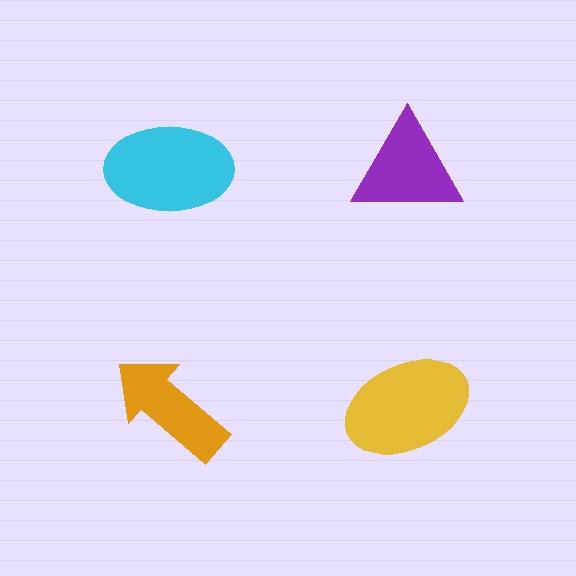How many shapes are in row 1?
2 shapes.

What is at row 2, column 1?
An orange arrow.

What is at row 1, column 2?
A purple triangle.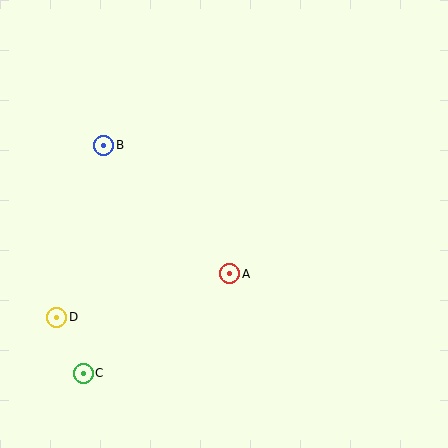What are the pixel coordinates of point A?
Point A is at (230, 274).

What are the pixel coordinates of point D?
Point D is at (57, 317).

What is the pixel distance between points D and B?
The distance between D and B is 178 pixels.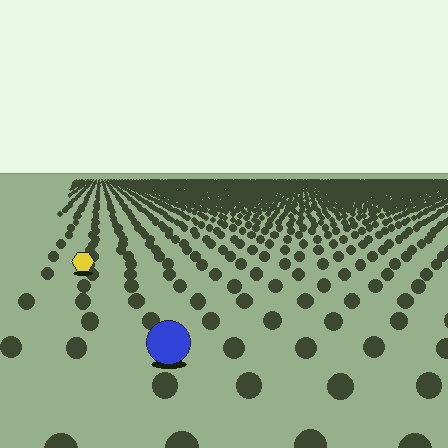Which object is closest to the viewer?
The blue circle is closest. The texture marks near it are larger and more spread out.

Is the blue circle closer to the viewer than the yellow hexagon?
Yes. The blue circle is closer — you can tell from the texture gradient: the ground texture is coarser near it.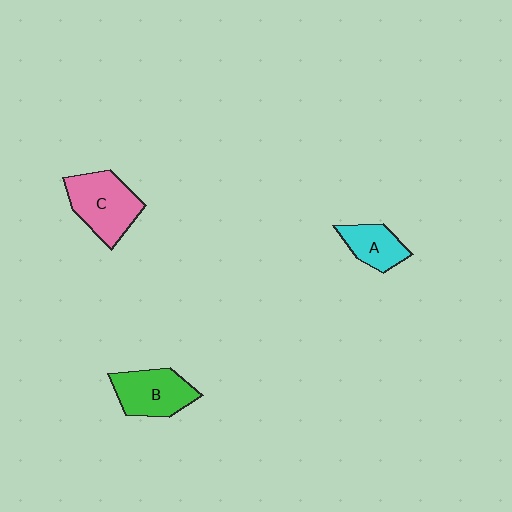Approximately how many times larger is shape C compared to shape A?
Approximately 1.7 times.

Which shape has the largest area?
Shape C (pink).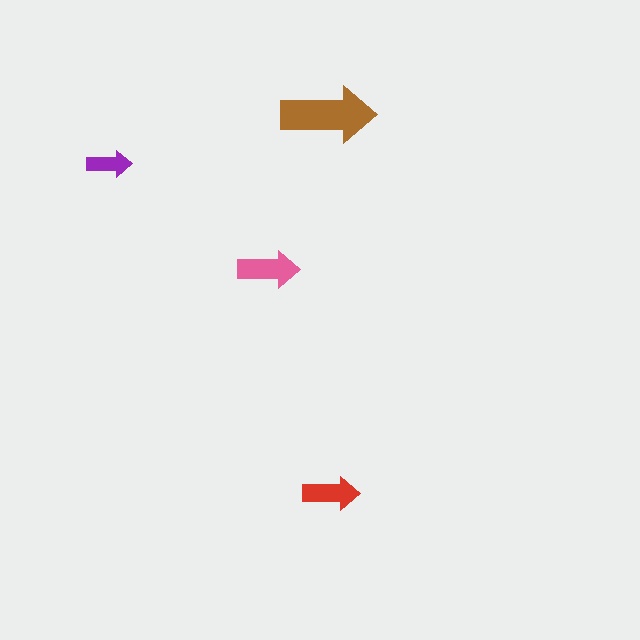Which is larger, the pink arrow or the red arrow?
The pink one.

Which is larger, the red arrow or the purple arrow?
The red one.